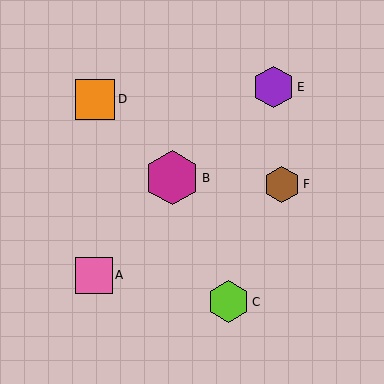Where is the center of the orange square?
The center of the orange square is at (95, 99).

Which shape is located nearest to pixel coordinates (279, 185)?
The brown hexagon (labeled F) at (282, 184) is nearest to that location.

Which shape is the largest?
The magenta hexagon (labeled B) is the largest.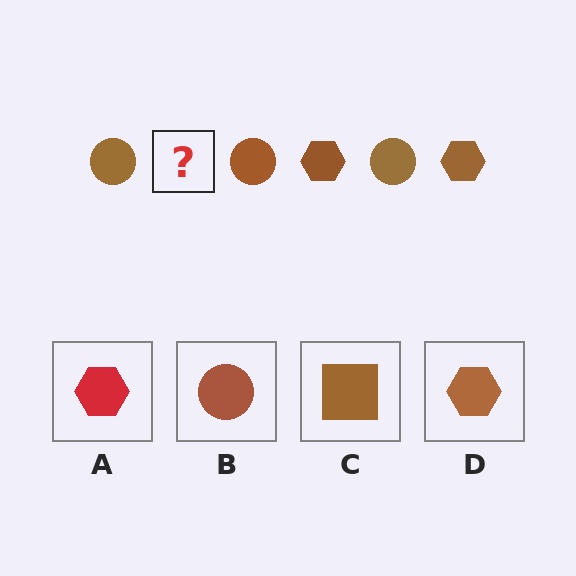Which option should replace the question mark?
Option D.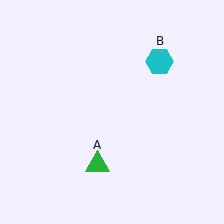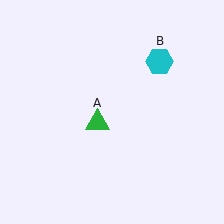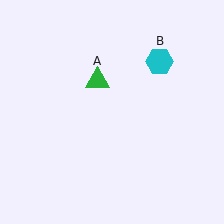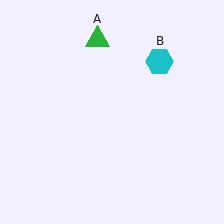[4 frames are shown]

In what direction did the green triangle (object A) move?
The green triangle (object A) moved up.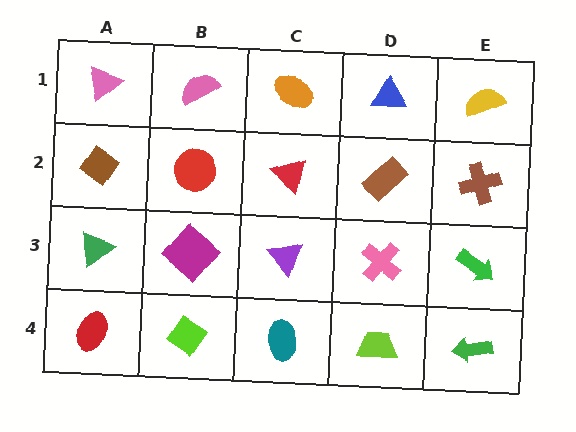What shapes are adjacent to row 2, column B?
A pink semicircle (row 1, column B), a magenta diamond (row 3, column B), a brown diamond (row 2, column A), a red triangle (row 2, column C).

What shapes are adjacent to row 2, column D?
A blue triangle (row 1, column D), a pink cross (row 3, column D), a red triangle (row 2, column C), a brown cross (row 2, column E).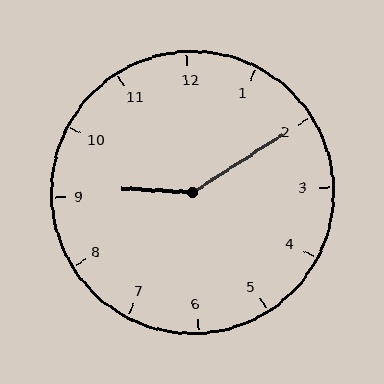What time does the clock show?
9:10.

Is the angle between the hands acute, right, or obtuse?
It is obtuse.